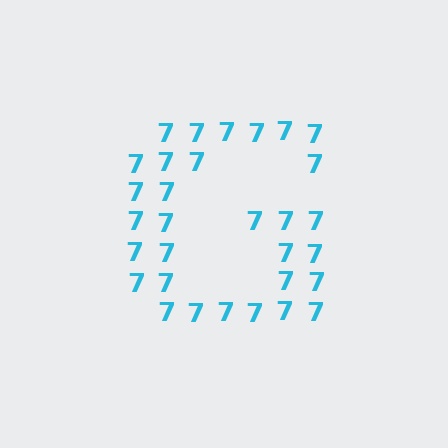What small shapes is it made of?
It is made of small digit 7's.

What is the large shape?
The large shape is the letter G.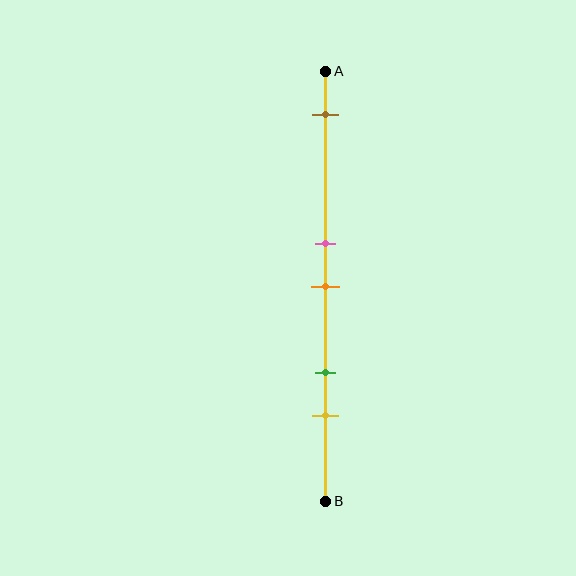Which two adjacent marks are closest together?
The pink and orange marks are the closest adjacent pair.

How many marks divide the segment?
There are 5 marks dividing the segment.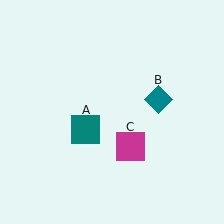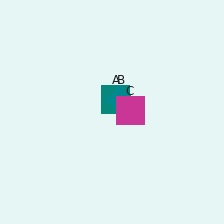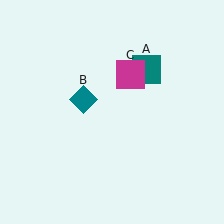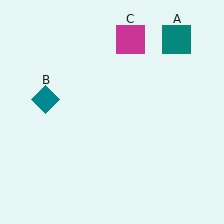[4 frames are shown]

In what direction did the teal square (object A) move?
The teal square (object A) moved up and to the right.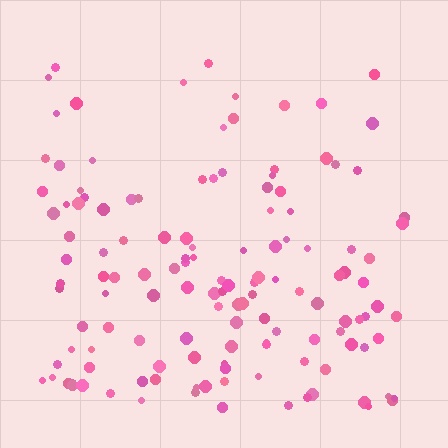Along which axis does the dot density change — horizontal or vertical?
Vertical.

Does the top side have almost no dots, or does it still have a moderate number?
Still a moderate number, just noticeably fewer than the bottom.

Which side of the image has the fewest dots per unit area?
The top.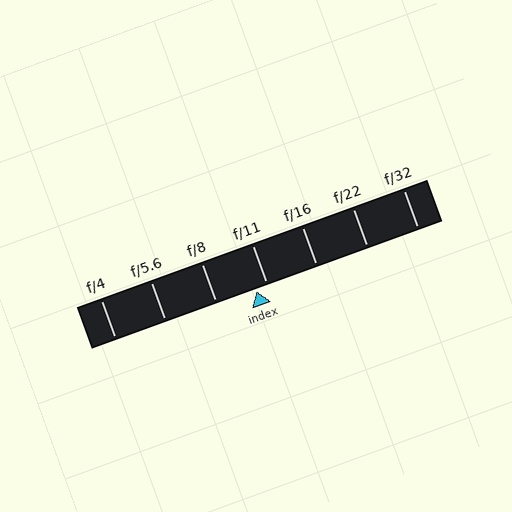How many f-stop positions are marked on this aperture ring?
There are 7 f-stop positions marked.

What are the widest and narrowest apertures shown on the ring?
The widest aperture shown is f/4 and the narrowest is f/32.